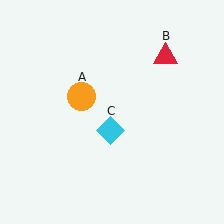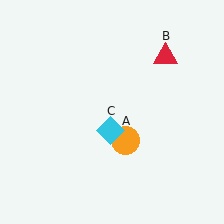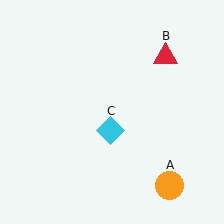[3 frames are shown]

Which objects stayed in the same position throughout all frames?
Red triangle (object B) and cyan diamond (object C) remained stationary.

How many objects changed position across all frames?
1 object changed position: orange circle (object A).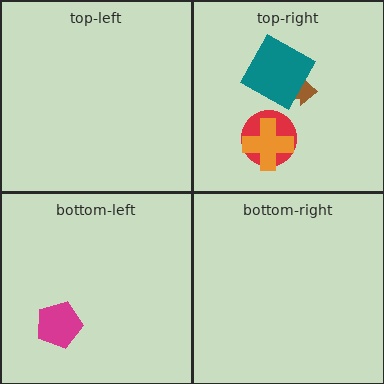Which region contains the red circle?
The top-right region.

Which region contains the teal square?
The top-right region.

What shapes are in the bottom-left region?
The magenta pentagon.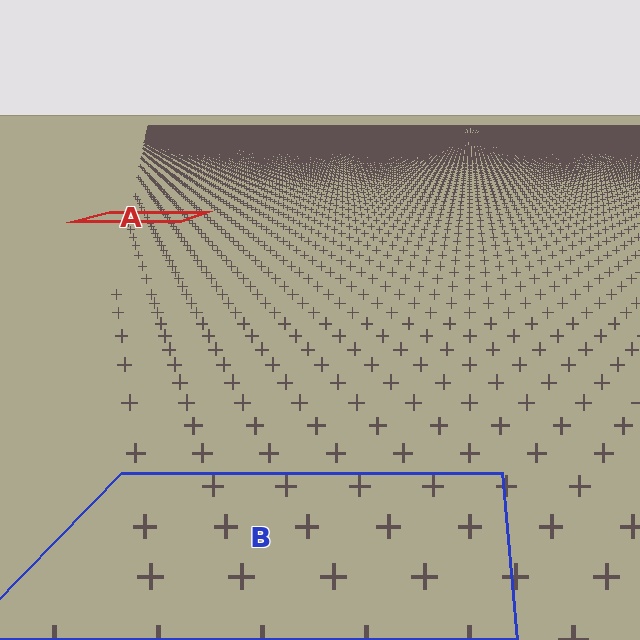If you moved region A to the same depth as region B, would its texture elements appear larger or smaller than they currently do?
They would appear larger. At a closer depth, the same texture elements are projected at a bigger on-screen size.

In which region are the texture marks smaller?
The texture marks are smaller in region A, because it is farther away.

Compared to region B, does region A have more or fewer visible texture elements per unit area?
Region A has more texture elements per unit area — they are packed more densely because it is farther away.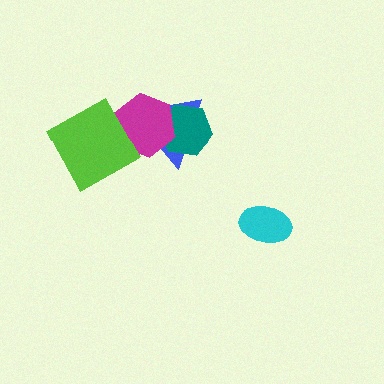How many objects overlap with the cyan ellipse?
0 objects overlap with the cyan ellipse.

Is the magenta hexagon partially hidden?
Yes, it is partially covered by another shape.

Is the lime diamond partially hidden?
No, no other shape covers it.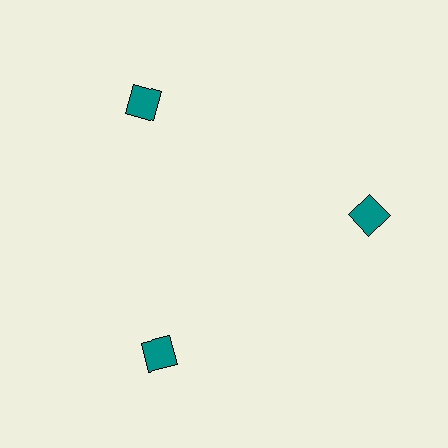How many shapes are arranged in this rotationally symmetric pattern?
There are 3 shapes, arranged in 3 groups of 1.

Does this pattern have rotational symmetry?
Yes, this pattern has 3-fold rotational symmetry. It looks the same after rotating 120 degrees around the center.